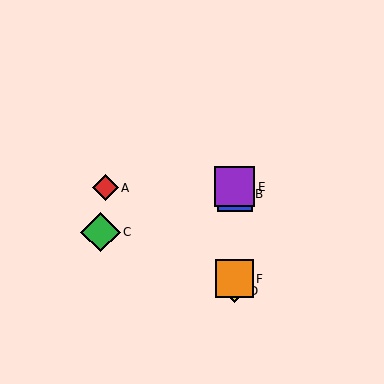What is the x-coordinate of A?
Object A is at x≈105.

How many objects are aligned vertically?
4 objects (B, D, E, F) are aligned vertically.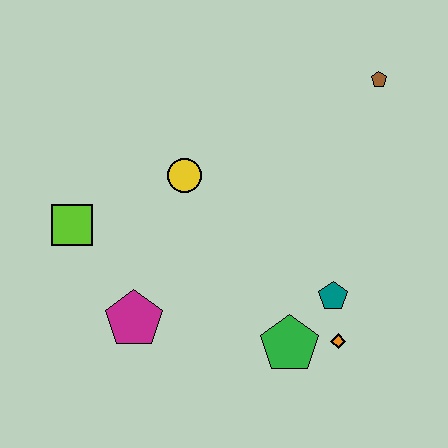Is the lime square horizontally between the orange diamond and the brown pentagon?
No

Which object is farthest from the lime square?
The brown pentagon is farthest from the lime square.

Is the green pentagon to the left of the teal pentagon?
Yes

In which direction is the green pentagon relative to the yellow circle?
The green pentagon is below the yellow circle.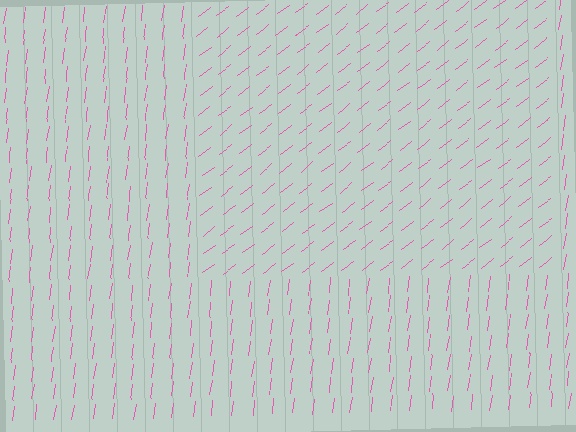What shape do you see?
I see a rectangle.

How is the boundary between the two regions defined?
The boundary is defined purely by a change in line orientation (approximately 45 degrees difference). All lines are the same color and thickness.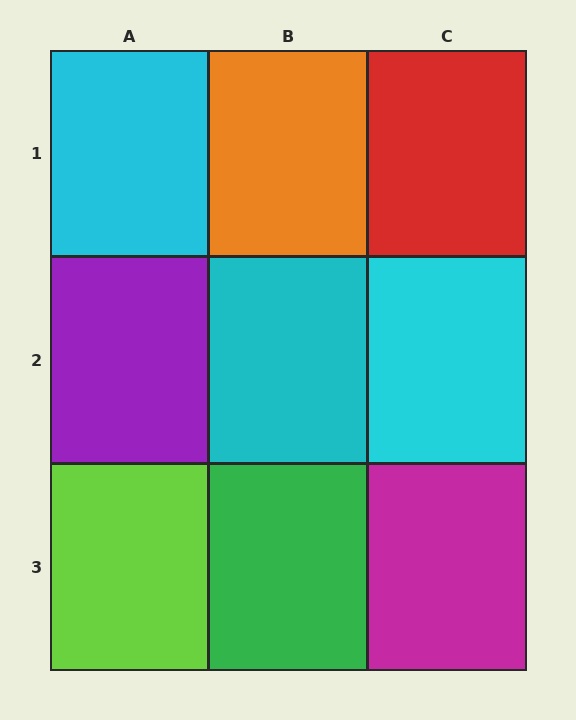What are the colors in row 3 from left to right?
Lime, green, magenta.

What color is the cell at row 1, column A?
Cyan.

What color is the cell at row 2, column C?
Cyan.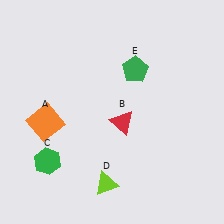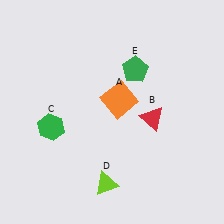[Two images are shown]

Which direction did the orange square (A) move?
The orange square (A) moved right.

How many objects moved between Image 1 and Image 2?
3 objects moved between the two images.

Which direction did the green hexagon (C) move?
The green hexagon (C) moved up.